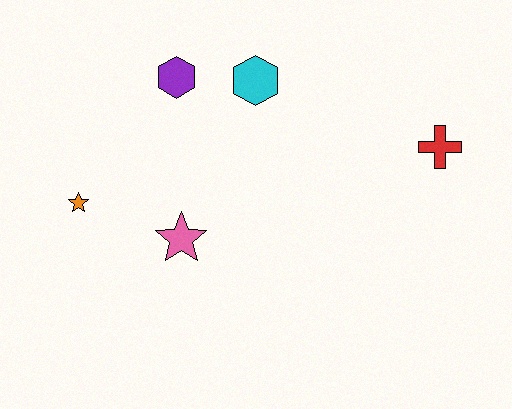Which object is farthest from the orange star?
The red cross is farthest from the orange star.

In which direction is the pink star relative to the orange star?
The pink star is to the right of the orange star.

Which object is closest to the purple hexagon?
The cyan hexagon is closest to the purple hexagon.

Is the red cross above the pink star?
Yes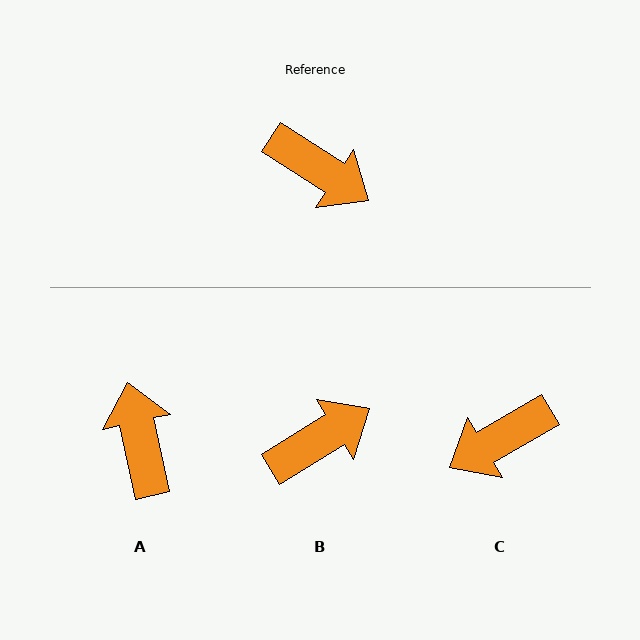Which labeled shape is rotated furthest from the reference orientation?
A, about 136 degrees away.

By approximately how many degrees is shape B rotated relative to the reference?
Approximately 65 degrees counter-clockwise.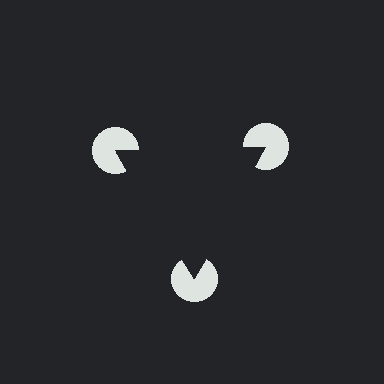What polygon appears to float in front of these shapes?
An illusory triangle — its edges are inferred from the aligned wedge cuts in the pac-man discs, not physically drawn.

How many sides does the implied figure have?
3 sides.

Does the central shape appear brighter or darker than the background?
It typically appears slightly darker than the background, even though no actual brightness change is drawn.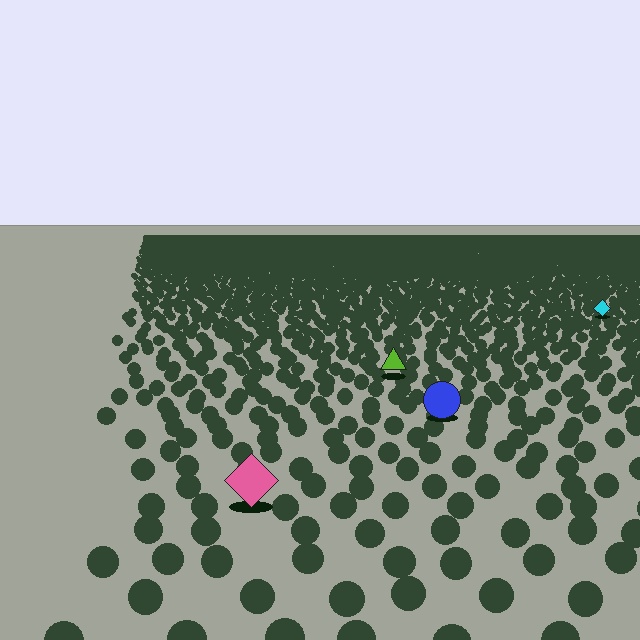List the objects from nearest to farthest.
From nearest to farthest: the pink diamond, the blue circle, the lime triangle, the cyan diamond.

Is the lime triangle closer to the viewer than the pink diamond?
No. The pink diamond is closer — you can tell from the texture gradient: the ground texture is coarser near it.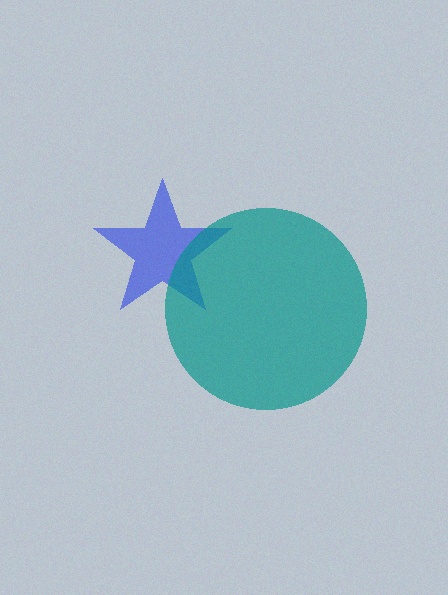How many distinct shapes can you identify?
There are 2 distinct shapes: a blue star, a teal circle.